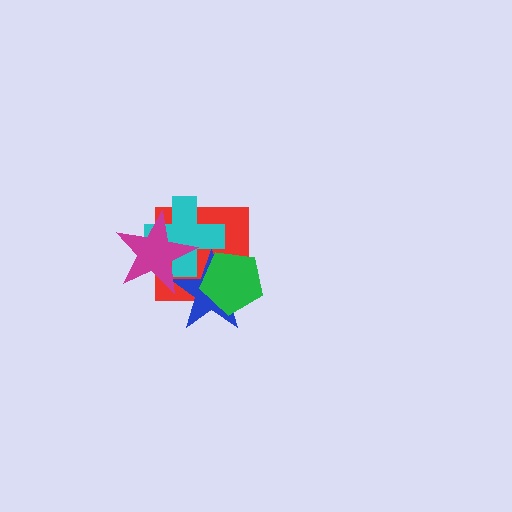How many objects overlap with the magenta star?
3 objects overlap with the magenta star.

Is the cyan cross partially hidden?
Yes, it is partially covered by another shape.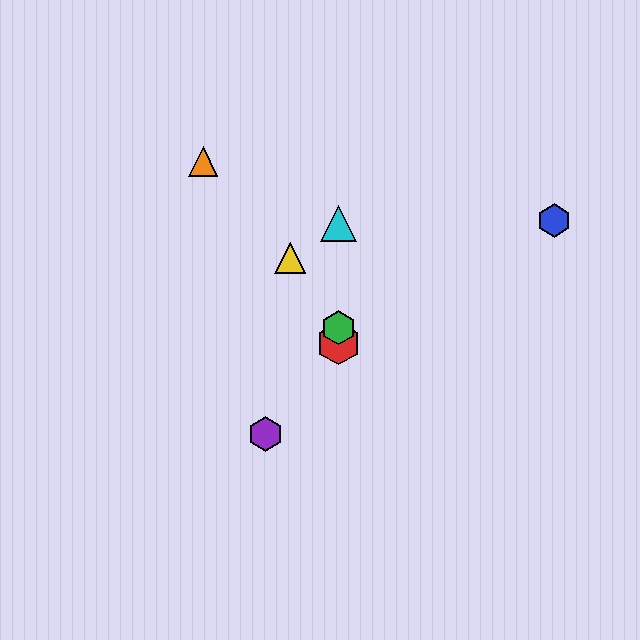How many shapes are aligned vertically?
3 shapes (the red hexagon, the green hexagon, the cyan triangle) are aligned vertically.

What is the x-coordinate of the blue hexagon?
The blue hexagon is at x≈554.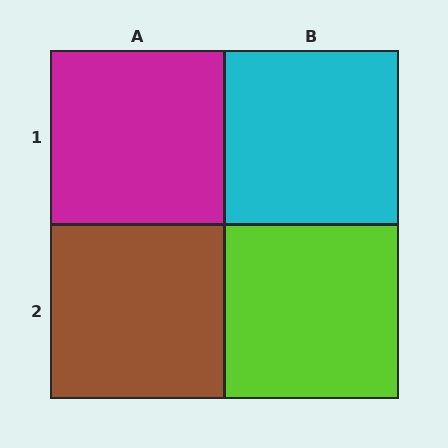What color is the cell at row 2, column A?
Brown.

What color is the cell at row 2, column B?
Lime.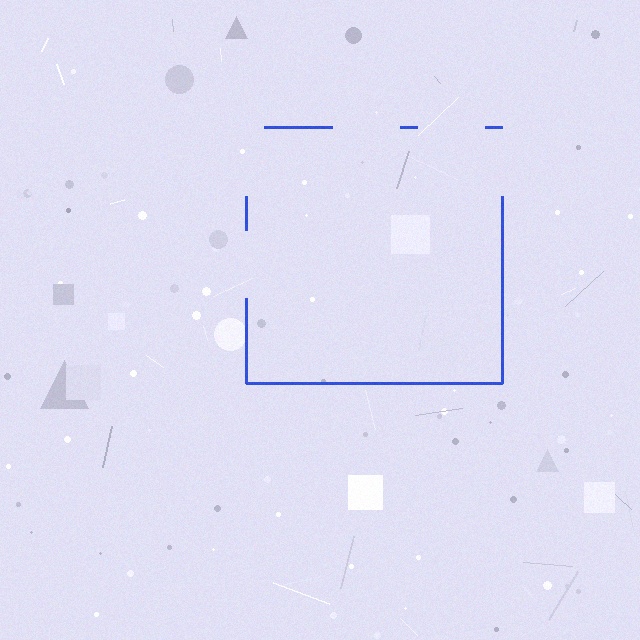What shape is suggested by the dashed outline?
The dashed outline suggests a square.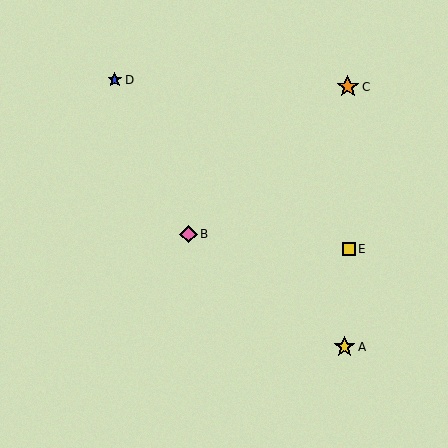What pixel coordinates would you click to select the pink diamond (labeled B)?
Click at (189, 234) to select the pink diamond B.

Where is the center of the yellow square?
The center of the yellow square is at (349, 249).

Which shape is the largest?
The orange star (labeled C) is the largest.